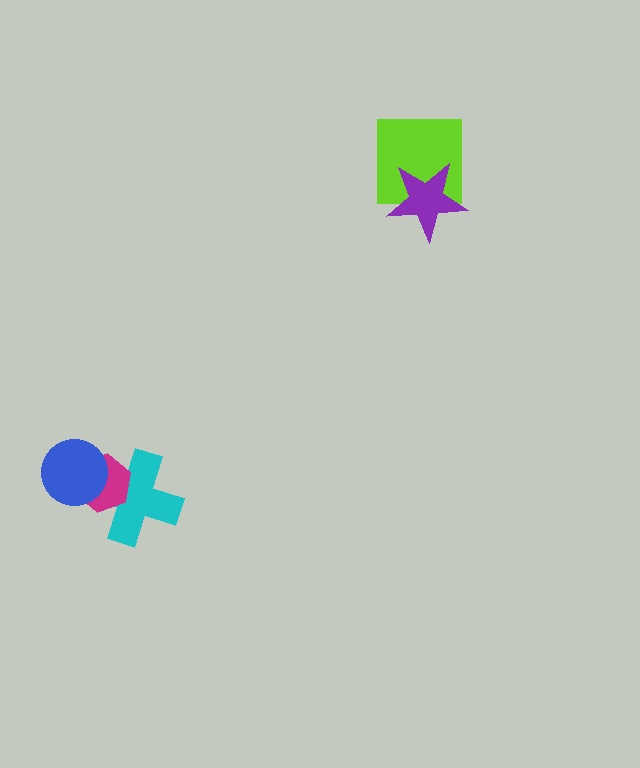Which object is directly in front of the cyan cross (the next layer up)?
The magenta hexagon is directly in front of the cyan cross.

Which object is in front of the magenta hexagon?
The blue circle is in front of the magenta hexagon.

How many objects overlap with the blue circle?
2 objects overlap with the blue circle.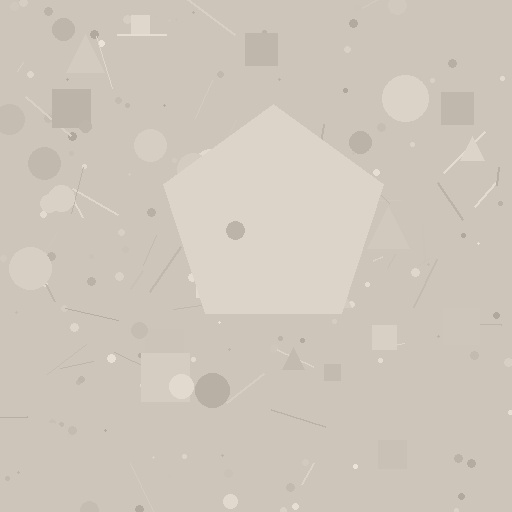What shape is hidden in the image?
A pentagon is hidden in the image.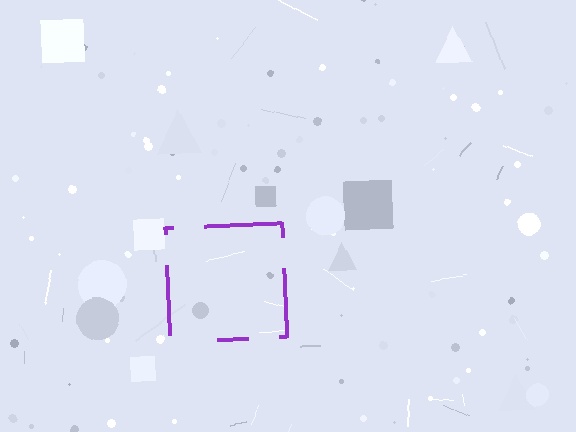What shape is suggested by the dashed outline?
The dashed outline suggests a square.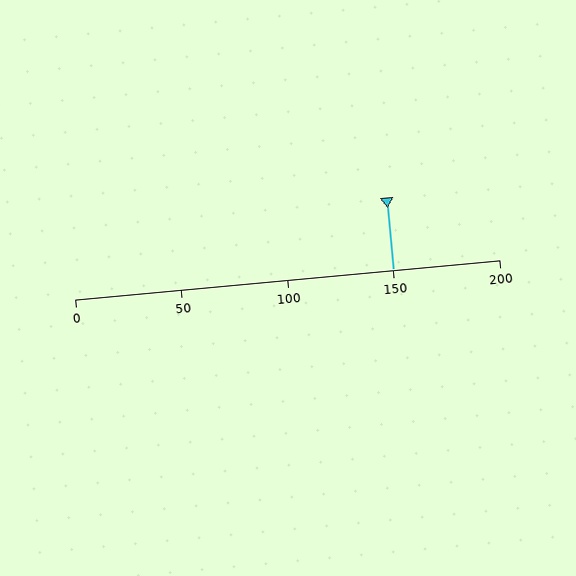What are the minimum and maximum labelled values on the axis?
The axis runs from 0 to 200.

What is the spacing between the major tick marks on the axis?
The major ticks are spaced 50 apart.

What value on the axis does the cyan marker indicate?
The marker indicates approximately 150.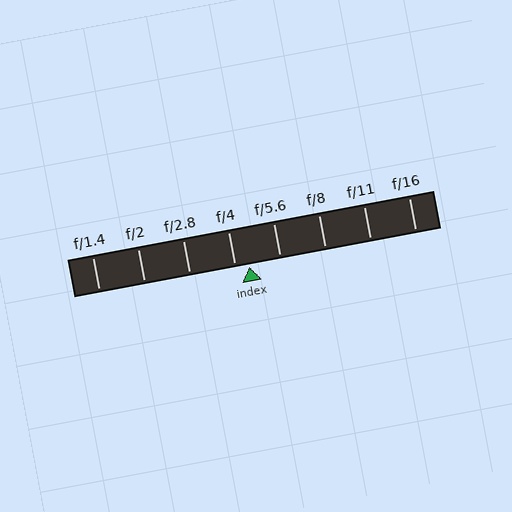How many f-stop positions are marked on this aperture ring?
There are 8 f-stop positions marked.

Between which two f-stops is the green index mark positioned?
The index mark is between f/4 and f/5.6.